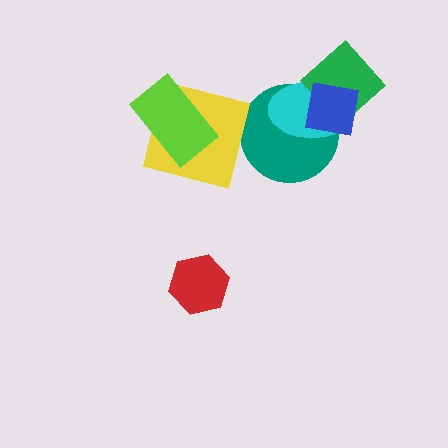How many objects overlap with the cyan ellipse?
3 objects overlap with the cyan ellipse.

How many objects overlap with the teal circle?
3 objects overlap with the teal circle.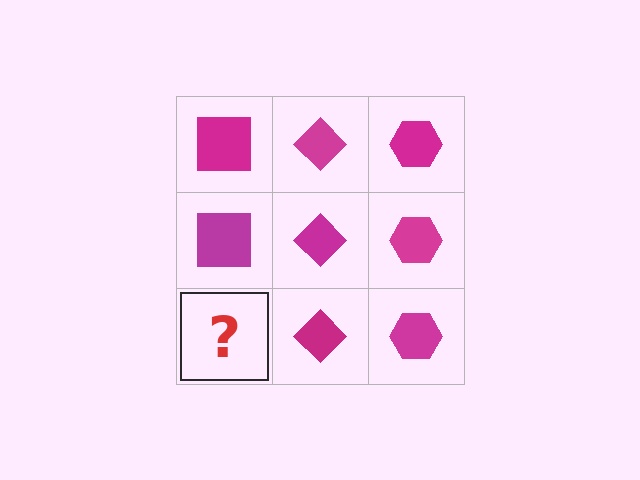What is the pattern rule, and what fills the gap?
The rule is that each column has a consistent shape. The gap should be filled with a magenta square.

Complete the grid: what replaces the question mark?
The question mark should be replaced with a magenta square.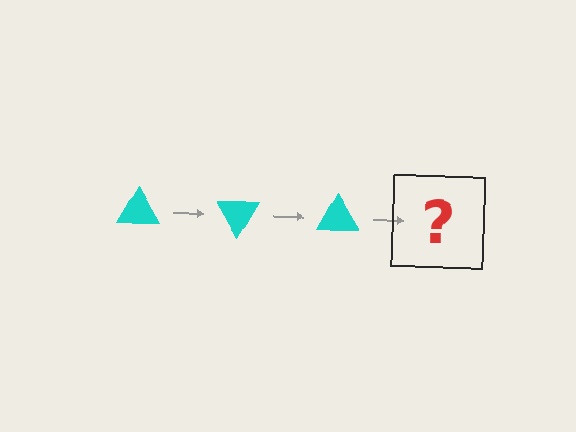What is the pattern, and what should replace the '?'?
The pattern is that the triangle rotates 60 degrees each step. The '?' should be a cyan triangle rotated 180 degrees.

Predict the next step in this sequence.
The next step is a cyan triangle rotated 180 degrees.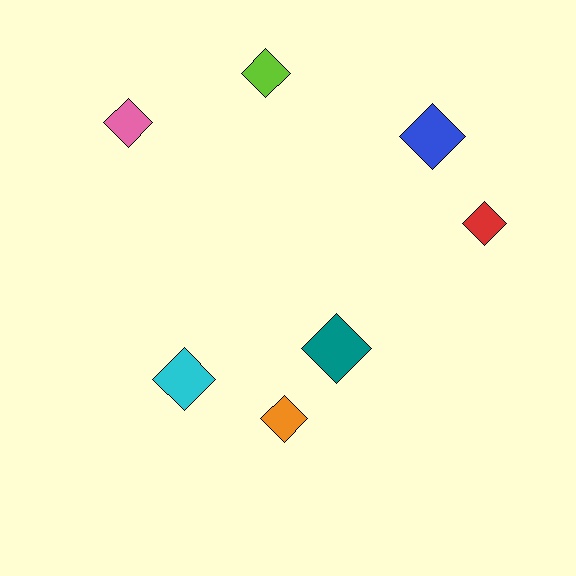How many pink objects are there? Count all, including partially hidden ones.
There is 1 pink object.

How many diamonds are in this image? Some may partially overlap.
There are 7 diamonds.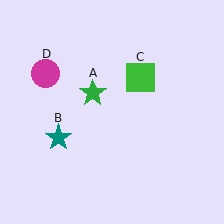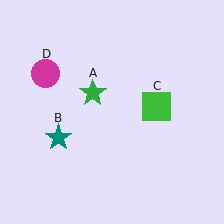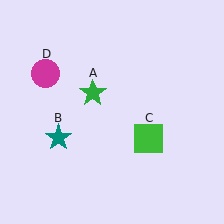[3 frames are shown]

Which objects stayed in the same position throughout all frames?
Green star (object A) and teal star (object B) and magenta circle (object D) remained stationary.